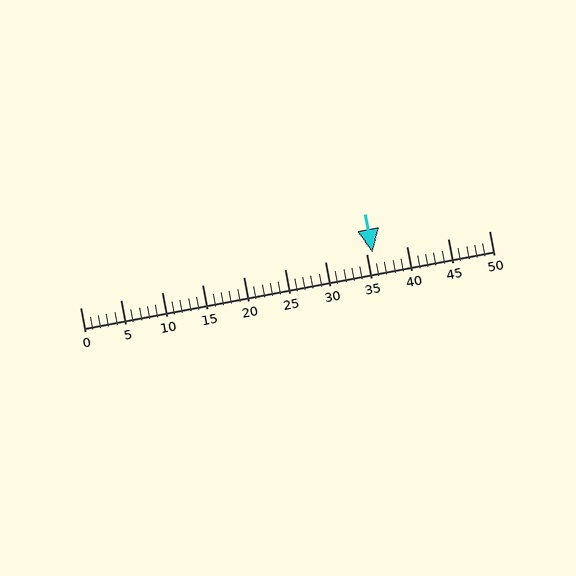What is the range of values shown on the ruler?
The ruler shows values from 0 to 50.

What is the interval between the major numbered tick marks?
The major tick marks are spaced 5 units apart.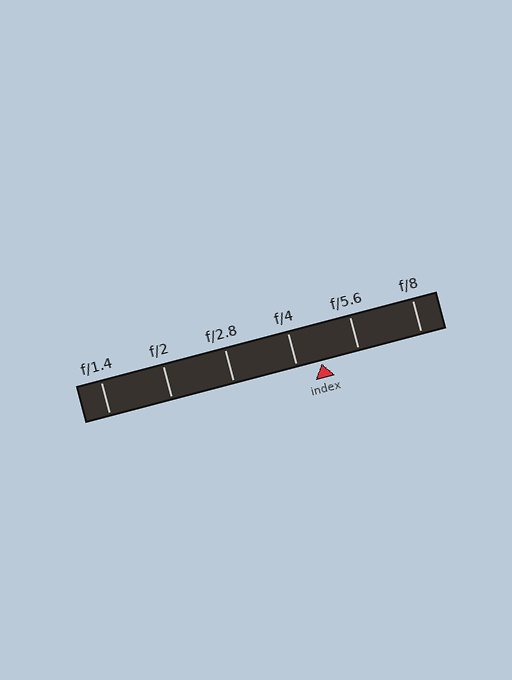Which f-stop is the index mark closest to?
The index mark is closest to f/4.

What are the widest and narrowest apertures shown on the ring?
The widest aperture shown is f/1.4 and the narrowest is f/8.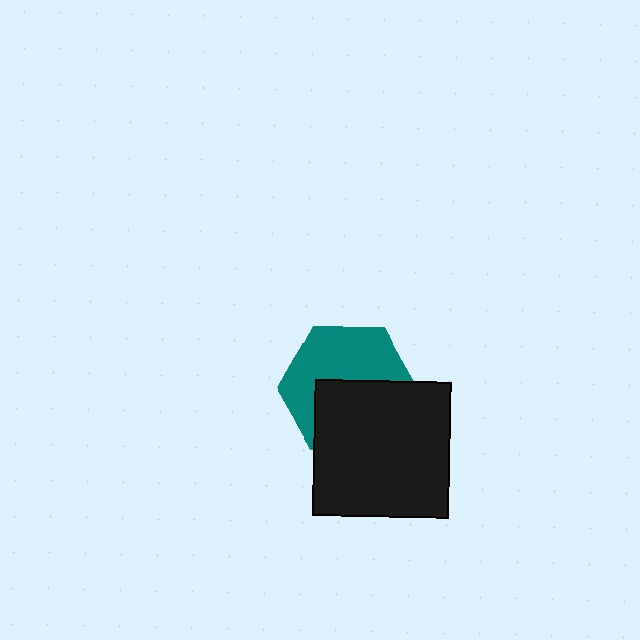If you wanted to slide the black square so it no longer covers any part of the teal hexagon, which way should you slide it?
Slide it down — that is the most direct way to separate the two shapes.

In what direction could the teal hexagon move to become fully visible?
The teal hexagon could move up. That would shift it out from behind the black square entirely.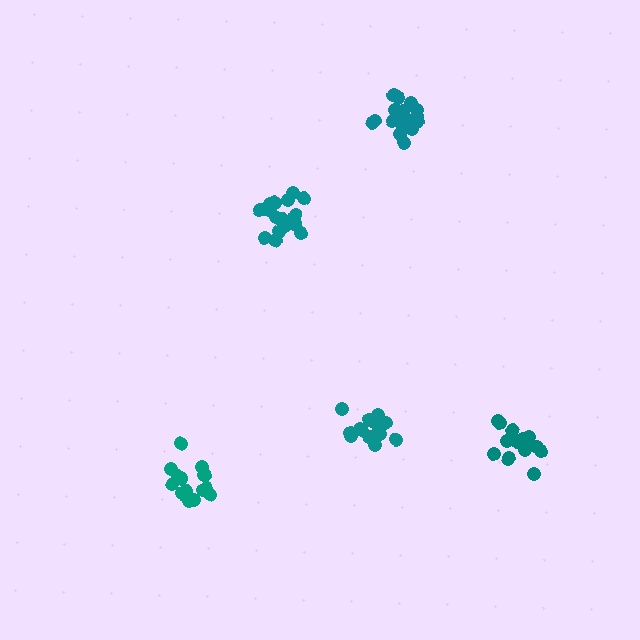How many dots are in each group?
Group 1: 20 dots, Group 2: 14 dots, Group 3: 17 dots, Group 4: 14 dots, Group 5: 14 dots (79 total).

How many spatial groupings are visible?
There are 5 spatial groupings.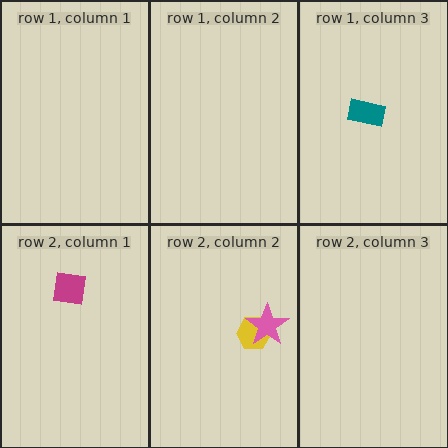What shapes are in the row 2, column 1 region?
The magenta square.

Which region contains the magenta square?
The row 2, column 1 region.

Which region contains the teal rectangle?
The row 1, column 3 region.